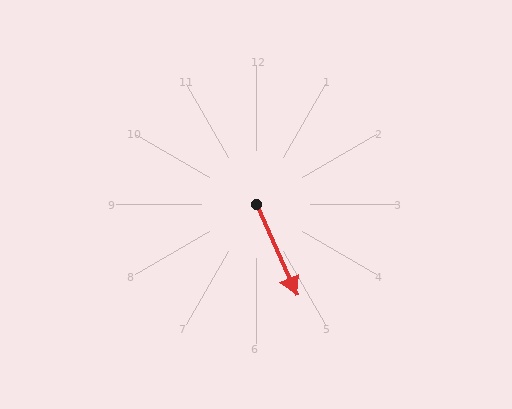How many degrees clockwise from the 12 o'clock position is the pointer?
Approximately 156 degrees.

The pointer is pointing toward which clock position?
Roughly 5 o'clock.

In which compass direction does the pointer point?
Southeast.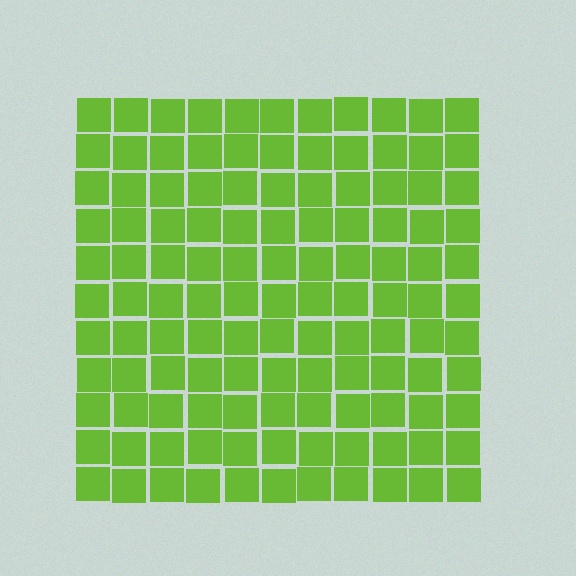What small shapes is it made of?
It is made of small squares.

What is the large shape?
The large shape is a square.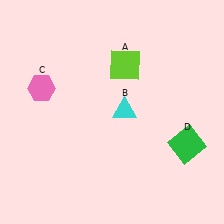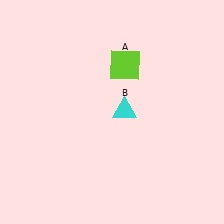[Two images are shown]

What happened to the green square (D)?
The green square (D) was removed in Image 2. It was in the bottom-right area of Image 1.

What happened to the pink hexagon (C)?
The pink hexagon (C) was removed in Image 2. It was in the top-left area of Image 1.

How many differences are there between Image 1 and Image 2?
There are 2 differences between the two images.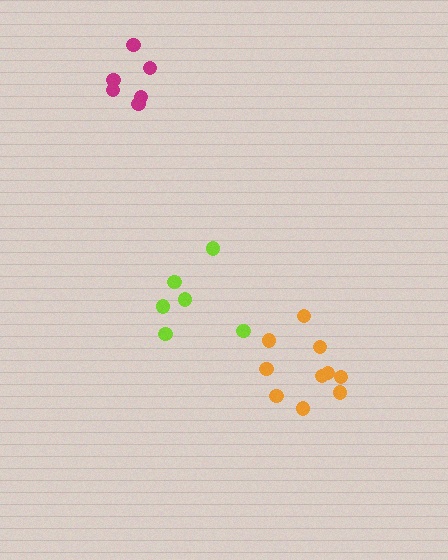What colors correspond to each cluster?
The clusters are colored: lime, magenta, orange.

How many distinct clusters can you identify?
There are 3 distinct clusters.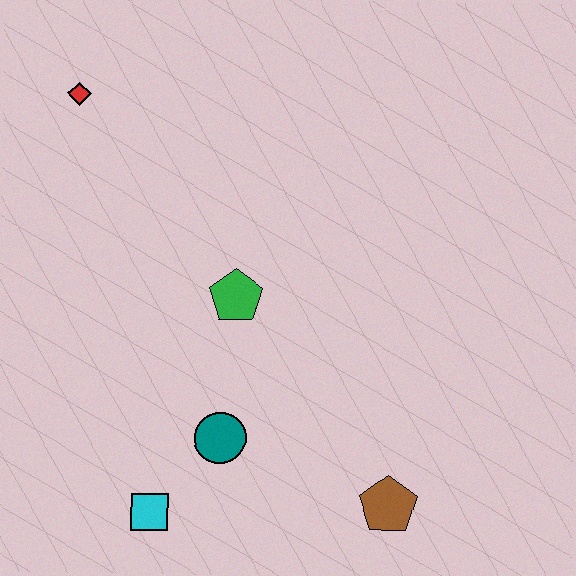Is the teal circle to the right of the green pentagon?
No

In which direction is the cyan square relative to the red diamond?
The cyan square is below the red diamond.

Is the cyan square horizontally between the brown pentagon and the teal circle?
No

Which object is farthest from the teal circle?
The red diamond is farthest from the teal circle.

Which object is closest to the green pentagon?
The teal circle is closest to the green pentagon.